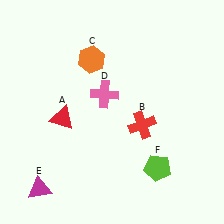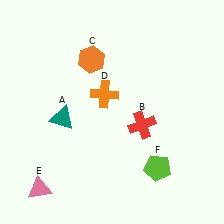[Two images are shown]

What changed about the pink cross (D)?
In Image 1, D is pink. In Image 2, it changed to orange.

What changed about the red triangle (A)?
In Image 1, A is red. In Image 2, it changed to teal.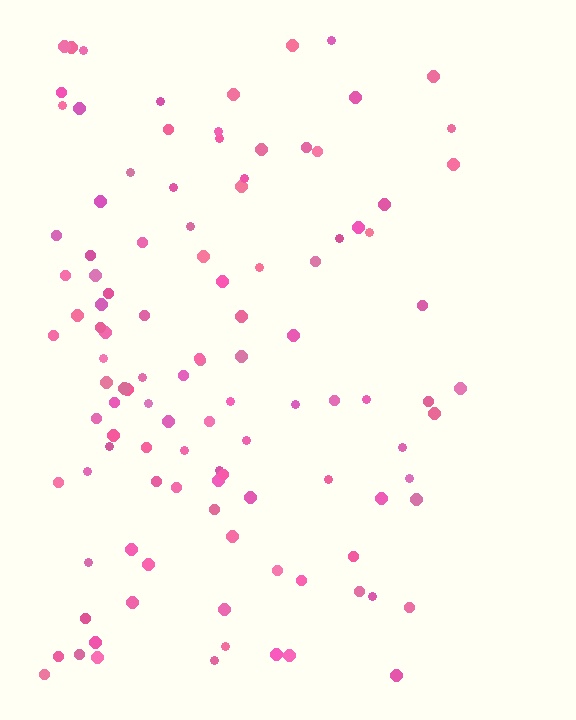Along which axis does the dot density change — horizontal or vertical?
Horizontal.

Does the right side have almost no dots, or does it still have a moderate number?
Still a moderate number, just noticeably fewer than the left.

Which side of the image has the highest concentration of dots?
The left.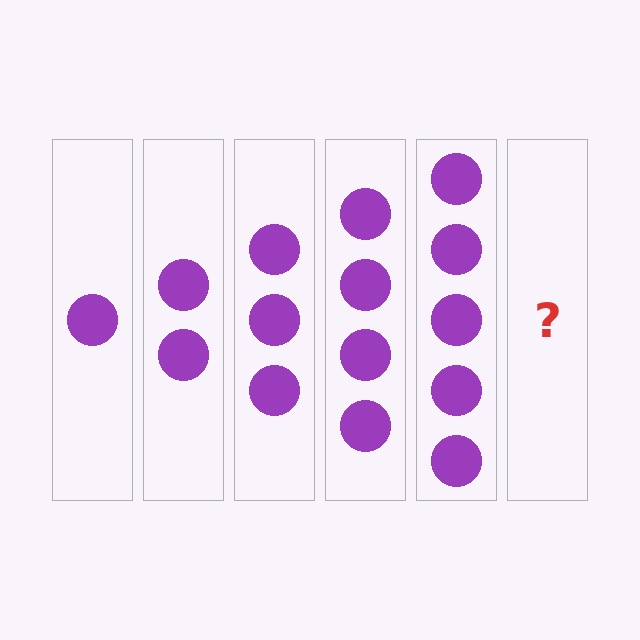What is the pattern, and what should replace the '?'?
The pattern is that each step adds one more circle. The '?' should be 6 circles.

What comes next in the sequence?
The next element should be 6 circles.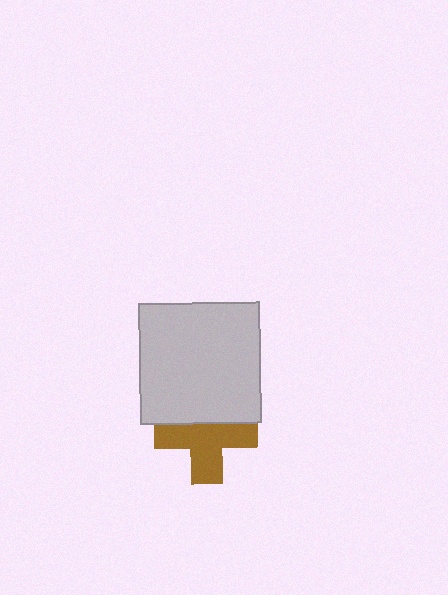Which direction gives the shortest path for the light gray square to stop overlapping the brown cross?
Moving up gives the shortest separation.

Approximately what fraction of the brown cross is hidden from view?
Roughly 34% of the brown cross is hidden behind the light gray square.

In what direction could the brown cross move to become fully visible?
The brown cross could move down. That would shift it out from behind the light gray square entirely.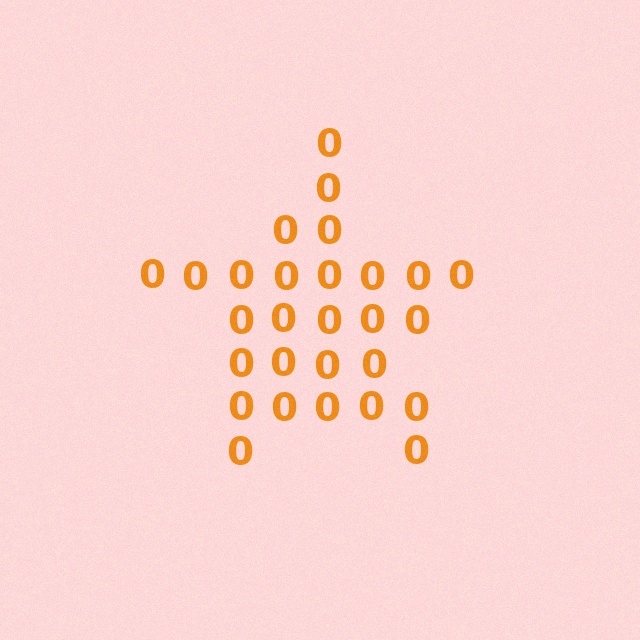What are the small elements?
The small elements are digit 0's.